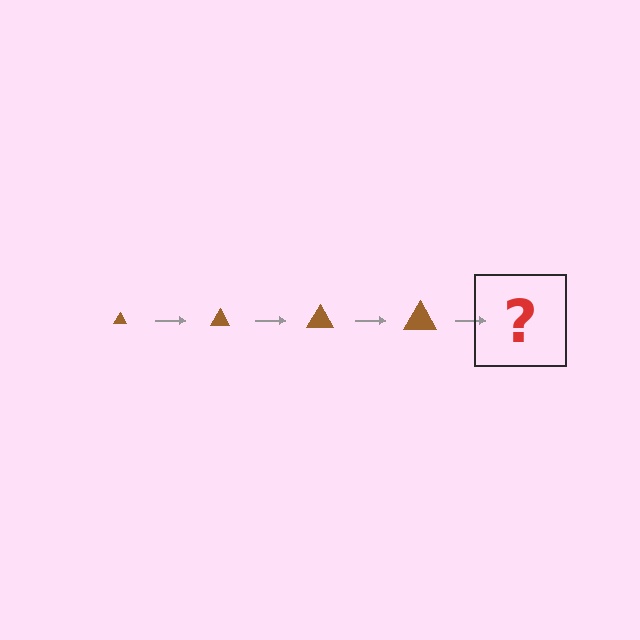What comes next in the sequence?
The next element should be a brown triangle, larger than the previous one.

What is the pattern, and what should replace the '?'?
The pattern is that the triangle gets progressively larger each step. The '?' should be a brown triangle, larger than the previous one.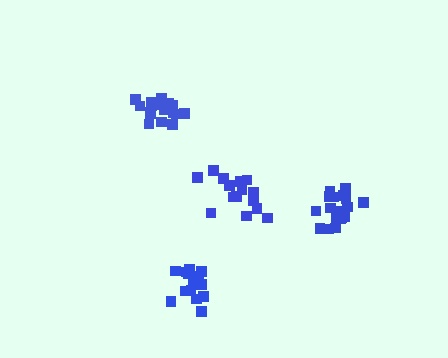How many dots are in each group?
Group 1: 16 dots, Group 2: 15 dots, Group 3: 18 dots, Group 4: 19 dots (68 total).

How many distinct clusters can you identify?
There are 4 distinct clusters.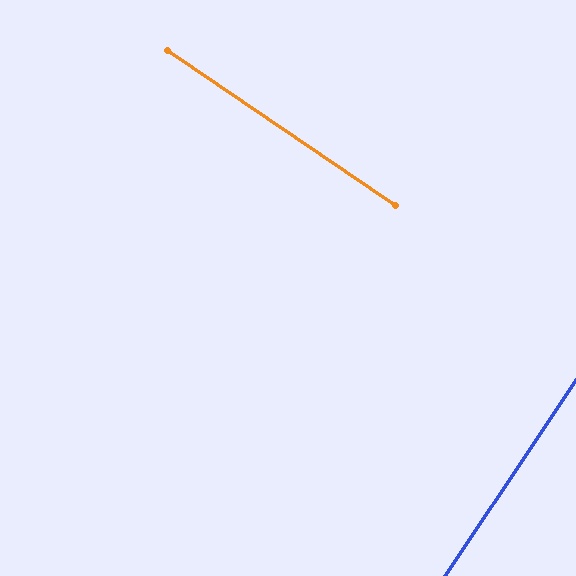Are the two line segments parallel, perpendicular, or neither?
Perpendicular — they meet at approximately 90°.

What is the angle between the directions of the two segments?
Approximately 90 degrees.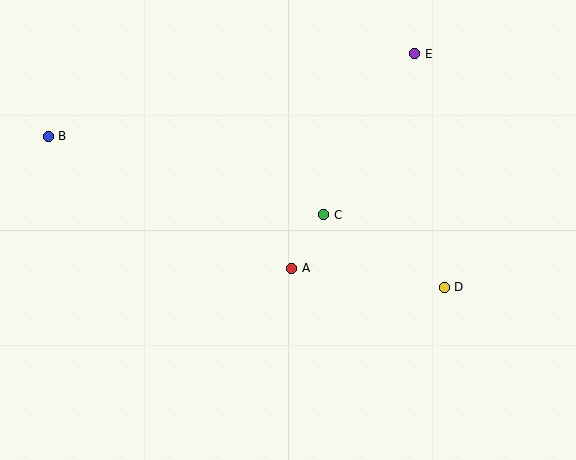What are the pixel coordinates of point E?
Point E is at (415, 54).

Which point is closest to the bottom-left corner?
Point B is closest to the bottom-left corner.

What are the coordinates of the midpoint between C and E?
The midpoint between C and E is at (369, 134).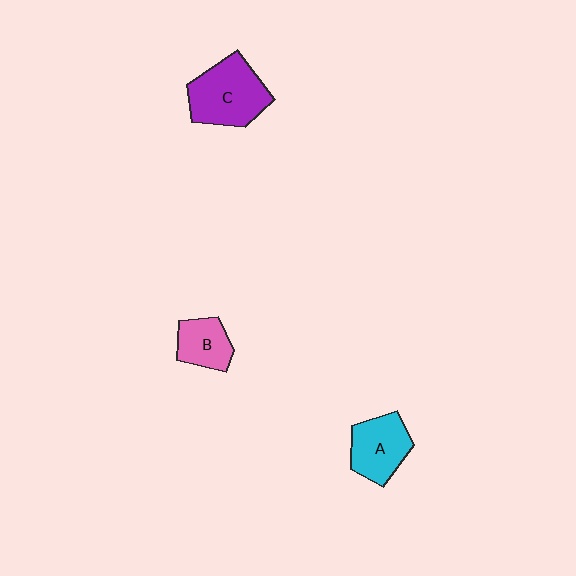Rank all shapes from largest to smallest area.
From largest to smallest: C (purple), A (cyan), B (pink).